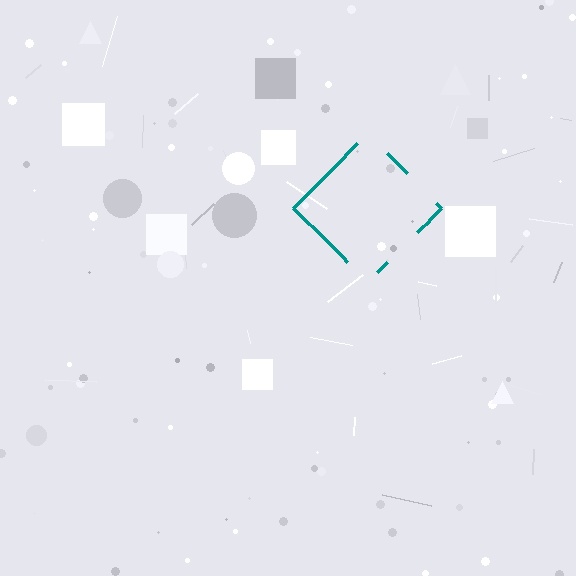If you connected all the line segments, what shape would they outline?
They would outline a diamond.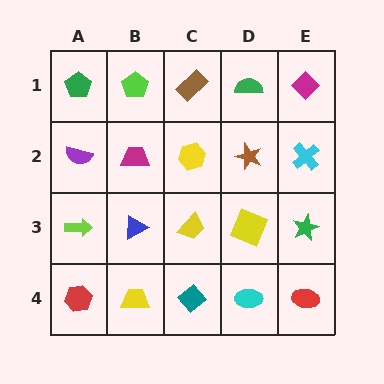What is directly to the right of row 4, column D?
A red ellipse.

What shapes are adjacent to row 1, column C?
A yellow hexagon (row 2, column C), a lime pentagon (row 1, column B), a green semicircle (row 1, column D).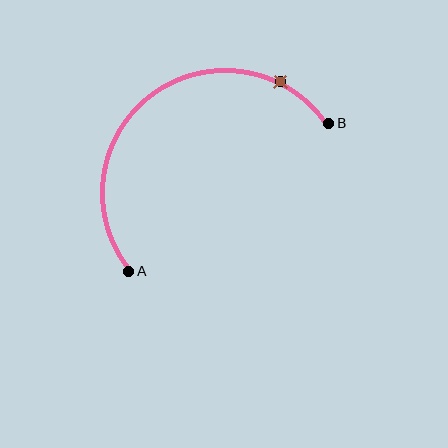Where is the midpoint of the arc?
The arc midpoint is the point on the curve farthest from the straight line joining A and B. It sits above and to the left of that line.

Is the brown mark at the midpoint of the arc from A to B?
No. The brown mark lies on the arc but is closer to endpoint B. The arc midpoint would be at the point on the curve equidistant along the arc from both A and B.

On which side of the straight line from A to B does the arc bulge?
The arc bulges above and to the left of the straight line connecting A and B.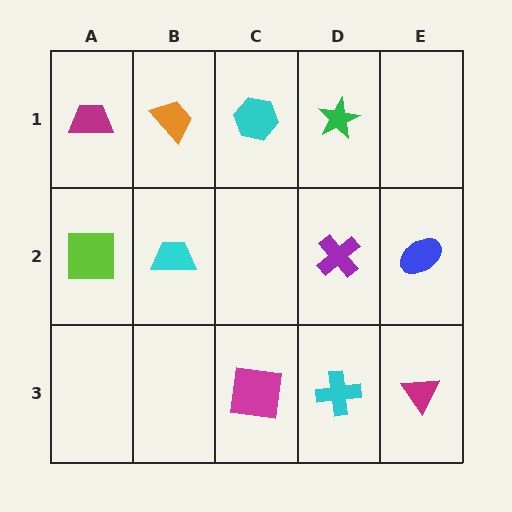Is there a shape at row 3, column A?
No, that cell is empty.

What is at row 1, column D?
A green star.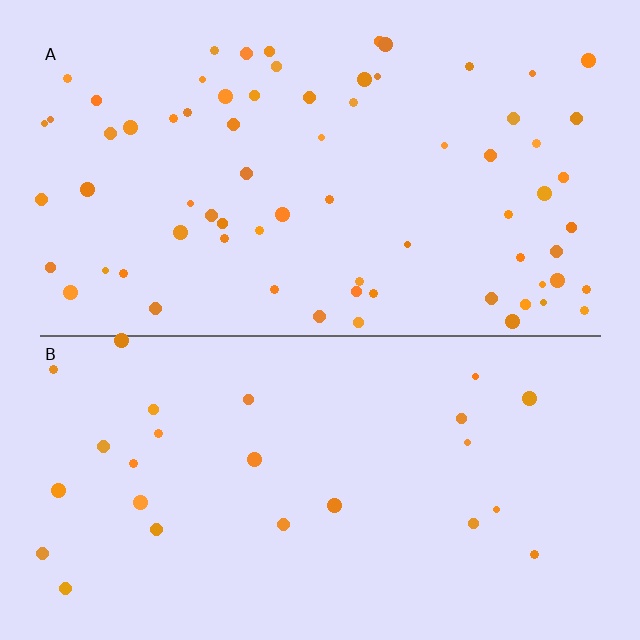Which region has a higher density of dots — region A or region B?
A (the top).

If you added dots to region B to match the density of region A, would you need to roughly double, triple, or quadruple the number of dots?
Approximately triple.